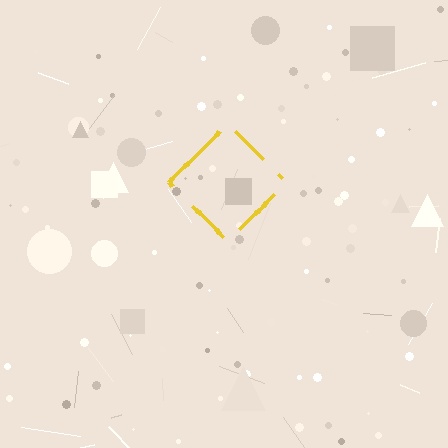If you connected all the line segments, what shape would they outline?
They would outline a diamond.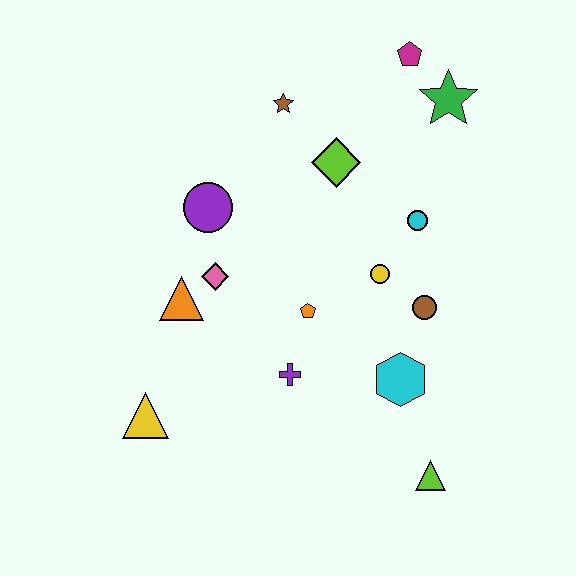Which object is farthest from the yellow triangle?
The magenta pentagon is farthest from the yellow triangle.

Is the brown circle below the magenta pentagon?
Yes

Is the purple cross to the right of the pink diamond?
Yes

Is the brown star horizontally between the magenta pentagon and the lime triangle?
No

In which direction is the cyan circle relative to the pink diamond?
The cyan circle is to the right of the pink diamond.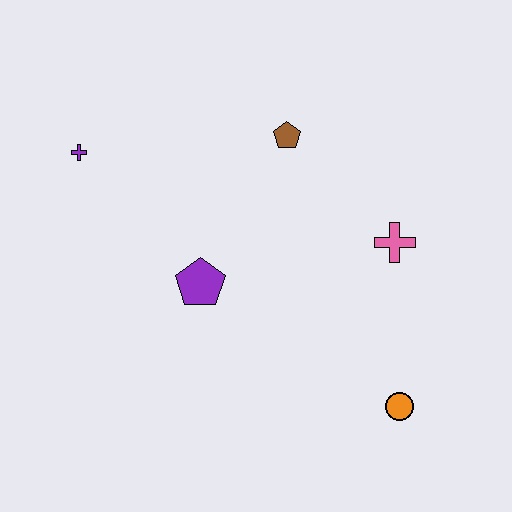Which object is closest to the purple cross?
The purple pentagon is closest to the purple cross.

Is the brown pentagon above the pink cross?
Yes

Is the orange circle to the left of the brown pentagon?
No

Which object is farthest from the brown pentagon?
The orange circle is farthest from the brown pentagon.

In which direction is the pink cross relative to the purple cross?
The pink cross is to the right of the purple cross.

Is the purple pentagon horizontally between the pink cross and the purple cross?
Yes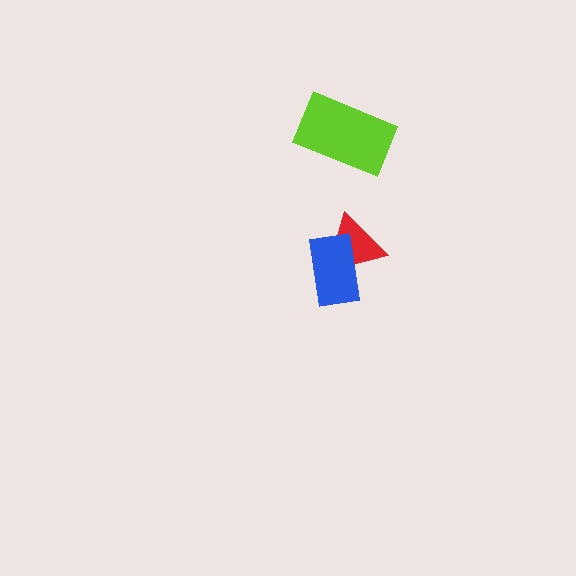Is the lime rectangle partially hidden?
No, no other shape covers it.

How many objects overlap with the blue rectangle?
1 object overlaps with the blue rectangle.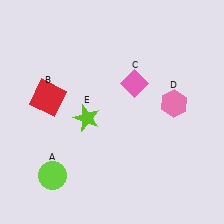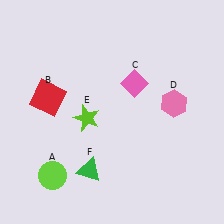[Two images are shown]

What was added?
A green triangle (F) was added in Image 2.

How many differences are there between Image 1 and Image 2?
There is 1 difference between the two images.